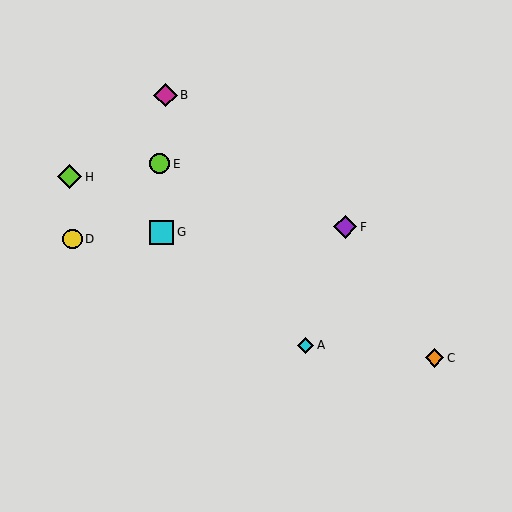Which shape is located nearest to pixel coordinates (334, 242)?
The purple diamond (labeled F) at (345, 227) is nearest to that location.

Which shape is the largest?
The lime diamond (labeled H) is the largest.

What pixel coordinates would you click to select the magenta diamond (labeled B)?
Click at (166, 95) to select the magenta diamond B.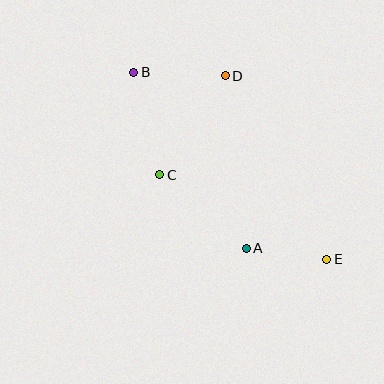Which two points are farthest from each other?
Points B and E are farthest from each other.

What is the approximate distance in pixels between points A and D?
The distance between A and D is approximately 174 pixels.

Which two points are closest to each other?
Points A and E are closest to each other.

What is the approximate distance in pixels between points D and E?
The distance between D and E is approximately 210 pixels.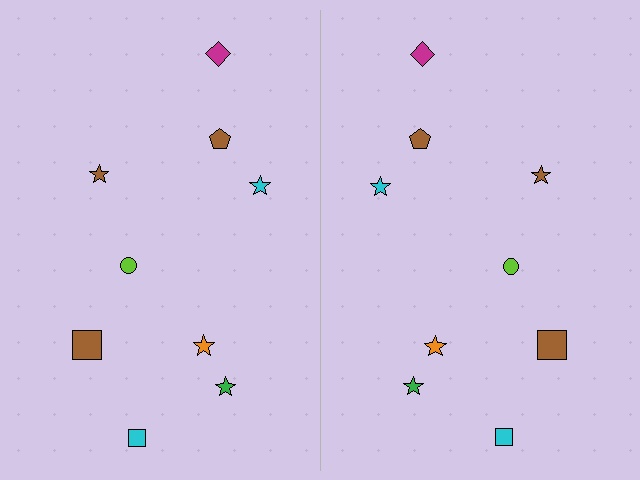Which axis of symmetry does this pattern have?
The pattern has a vertical axis of symmetry running through the center of the image.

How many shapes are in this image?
There are 18 shapes in this image.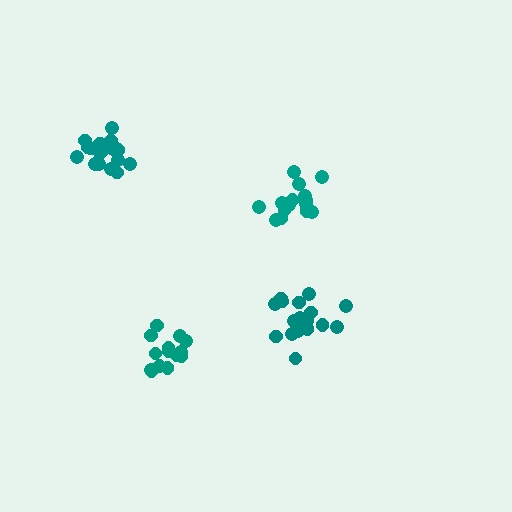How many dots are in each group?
Group 1: 18 dots, Group 2: 19 dots, Group 3: 15 dots, Group 4: 15 dots (67 total).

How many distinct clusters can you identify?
There are 4 distinct clusters.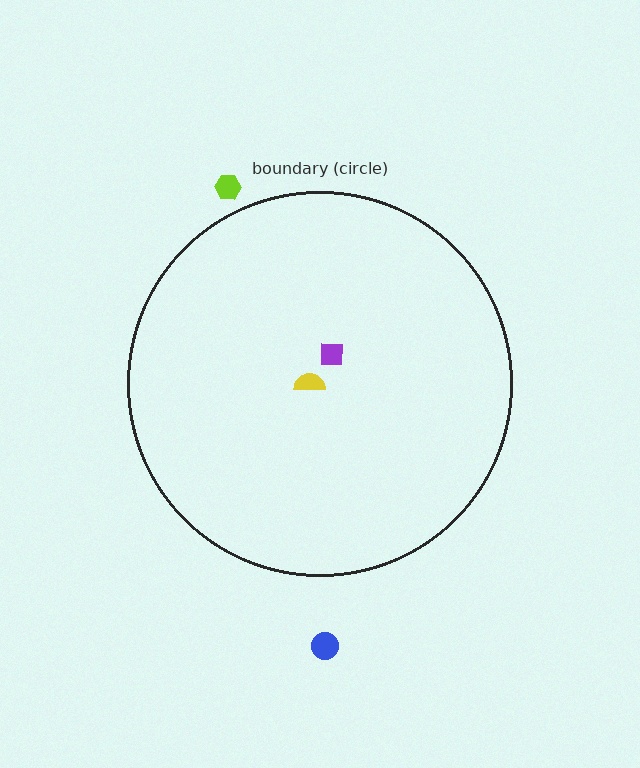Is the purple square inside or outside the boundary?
Inside.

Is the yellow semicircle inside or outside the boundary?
Inside.